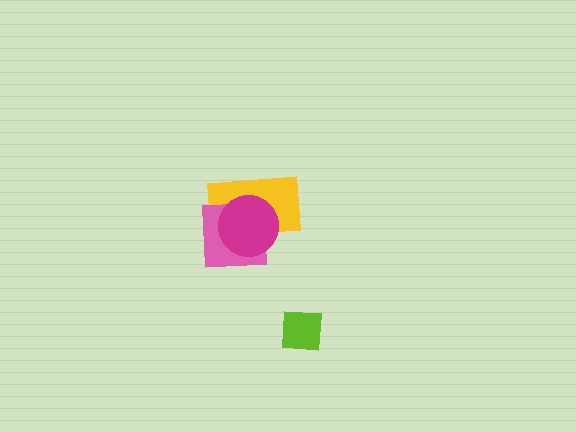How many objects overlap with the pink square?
2 objects overlap with the pink square.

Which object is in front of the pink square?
The magenta circle is in front of the pink square.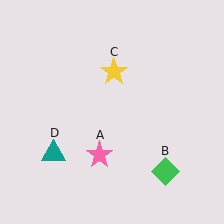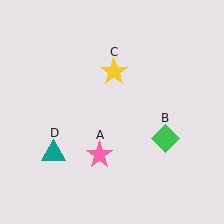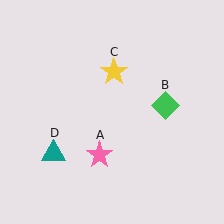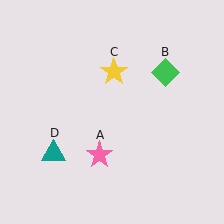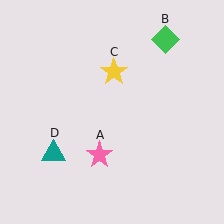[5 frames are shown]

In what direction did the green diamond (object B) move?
The green diamond (object B) moved up.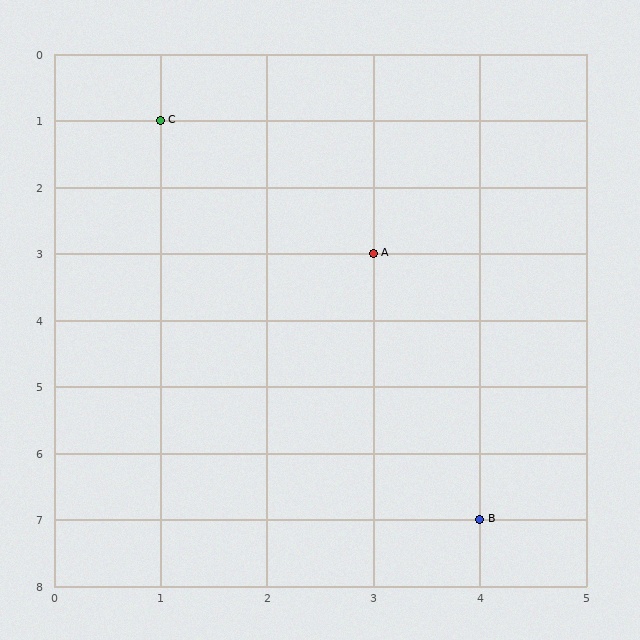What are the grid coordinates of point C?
Point C is at grid coordinates (1, 1).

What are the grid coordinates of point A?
Point A is at grid coordinates (3, 3).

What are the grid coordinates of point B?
Point B is at grid coordinates (4, 7).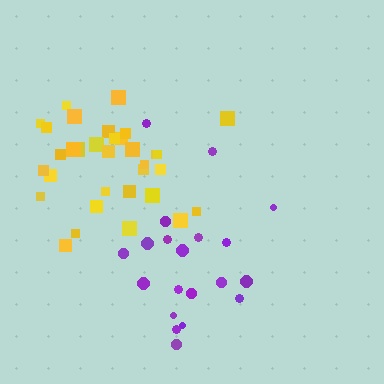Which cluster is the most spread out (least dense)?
Purple.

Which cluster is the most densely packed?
Yellow.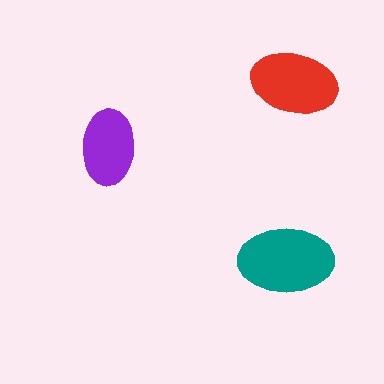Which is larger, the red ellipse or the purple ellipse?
The red one.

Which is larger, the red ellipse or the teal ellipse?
The teal one.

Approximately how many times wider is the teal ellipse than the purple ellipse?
About 1.5 times wider.